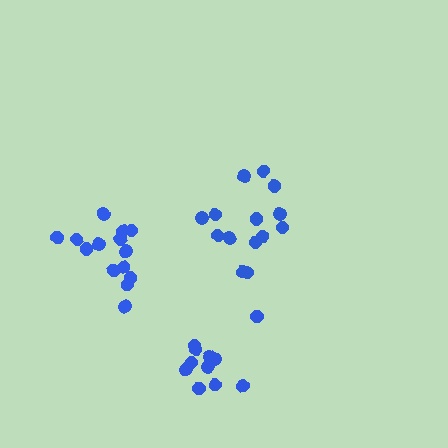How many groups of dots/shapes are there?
There are 3 groups.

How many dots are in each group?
Group 1: 14 dots, Group 2: 11 dots, Group 3: 14 dots (39 total).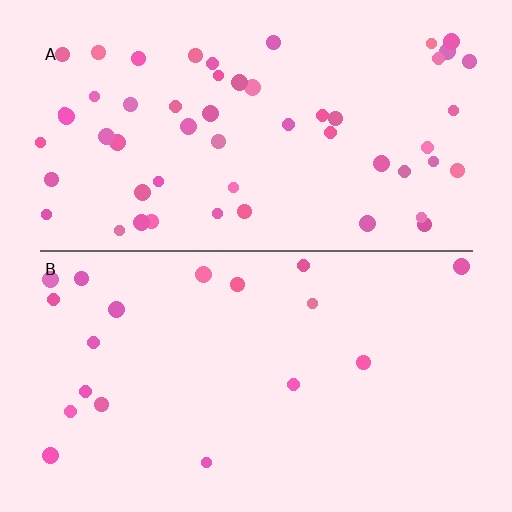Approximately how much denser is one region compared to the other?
Approximately 3.0× — region A over region B.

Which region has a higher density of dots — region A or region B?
A (the top).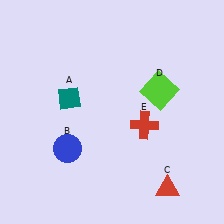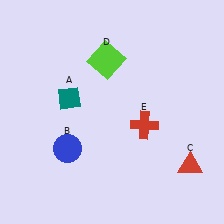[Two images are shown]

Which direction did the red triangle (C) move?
The red triangle (C) moved right.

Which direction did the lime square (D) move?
The lime square (D) moved left.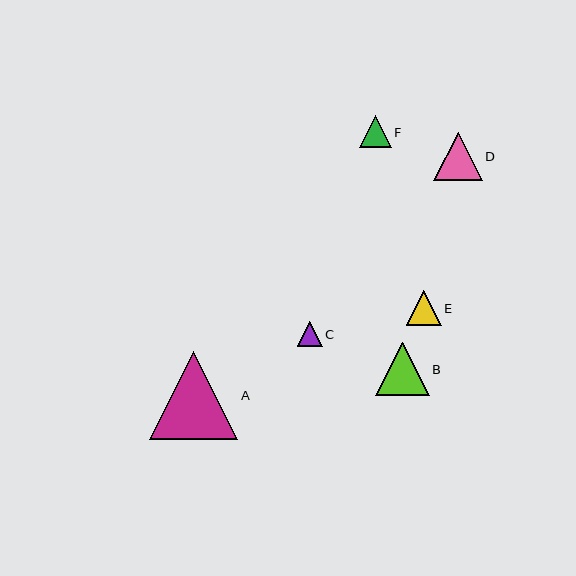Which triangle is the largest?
Triangle A is the largest with a size of approximately 88 pixels.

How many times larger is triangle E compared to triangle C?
Triangle E is approximately 1.4 times the size of triangle C.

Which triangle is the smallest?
Triangle C is the smallest with a size of approximately 25 pixels.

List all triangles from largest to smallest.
From largest to smallest: A, B, D, E, F, C.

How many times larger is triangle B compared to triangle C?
Triangle B is approximately 2.1 times the size of triangle C.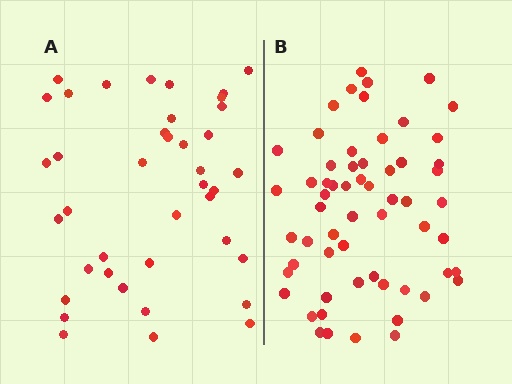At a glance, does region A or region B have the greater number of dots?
Region B (the right region) has more dots.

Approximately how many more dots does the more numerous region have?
Region B has approximately 20 more dots than region A.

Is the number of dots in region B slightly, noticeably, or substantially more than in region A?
Region B has substantially more. The ratio is roughly 1.5 to 1.